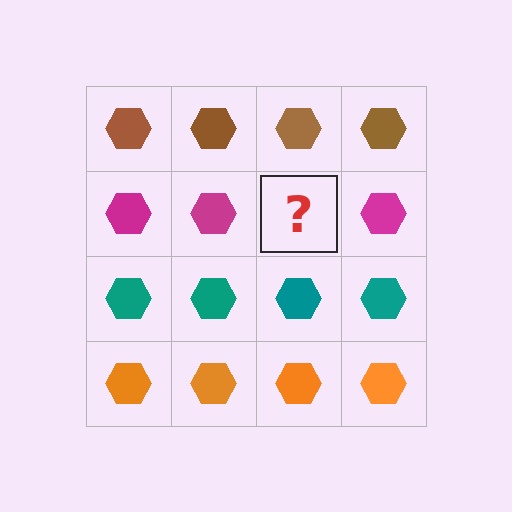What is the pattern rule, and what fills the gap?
The rule is that each row has a consistent color. The gap should be filled with a magenta hexagon.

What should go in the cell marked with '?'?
The missing cell should contain a magenta hexagon.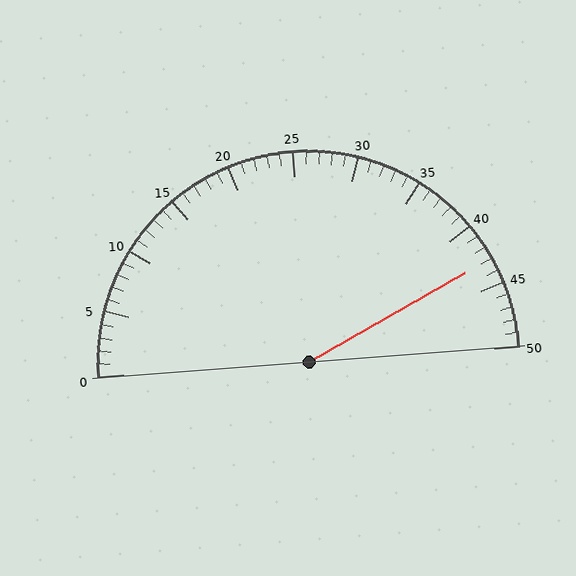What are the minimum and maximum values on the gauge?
The gauge ranges from 0 to 50.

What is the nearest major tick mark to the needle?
The nearest major tick mark is 45.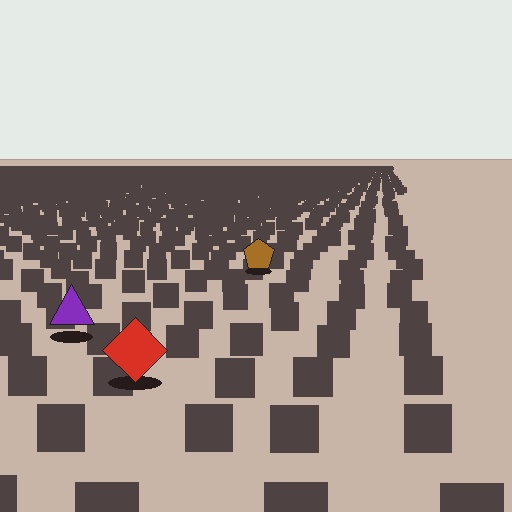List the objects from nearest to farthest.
From nearest to farthest: the red diamond, the purple triangle, the brown pentagon.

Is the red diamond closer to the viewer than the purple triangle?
Yes. The red diamond is closer — you can tell from the texture gradient: the ground texture is coarser near it.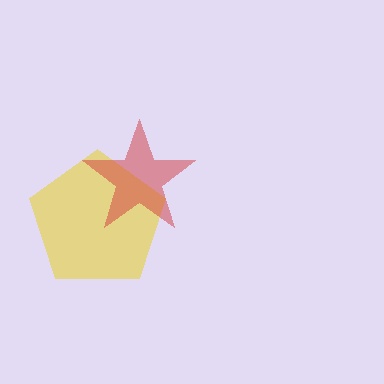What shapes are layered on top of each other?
The layered shapes are: a yellow pentagon, a red star.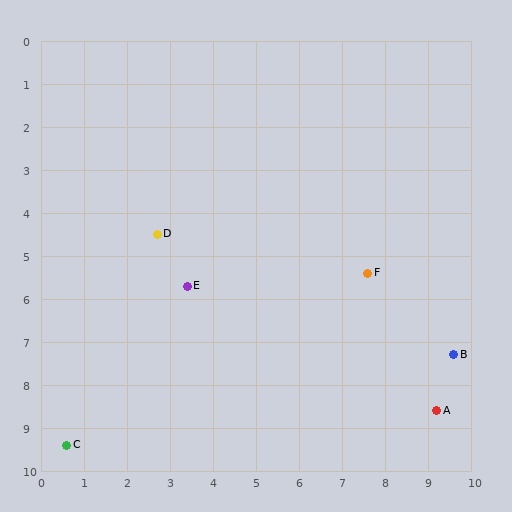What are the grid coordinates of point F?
Point F is at approximately (7.6, 5.4).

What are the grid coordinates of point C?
Point C is at approximately (0.6, 9.4).